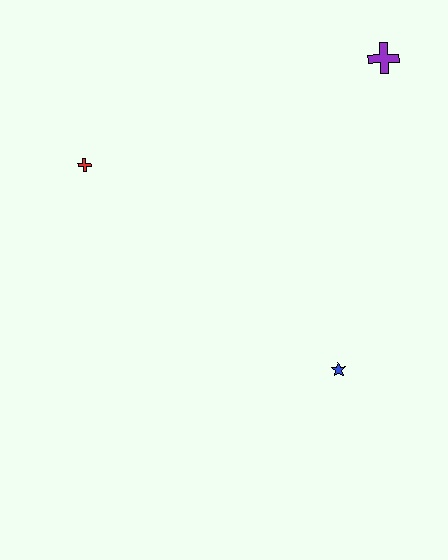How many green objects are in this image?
There are no green objects.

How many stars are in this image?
There is 1 star.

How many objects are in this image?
There are 3 objects.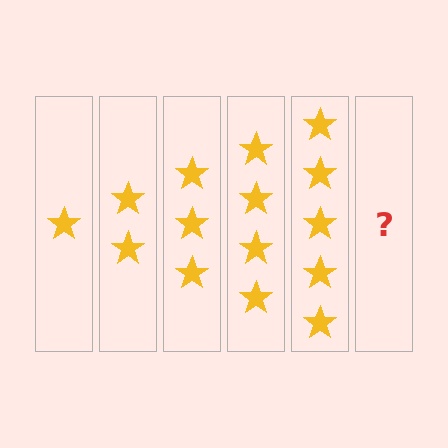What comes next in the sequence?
The next element should be 6 stars.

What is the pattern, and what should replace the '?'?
The pattern is that each step adds one more star. The '?' should be 6 stars.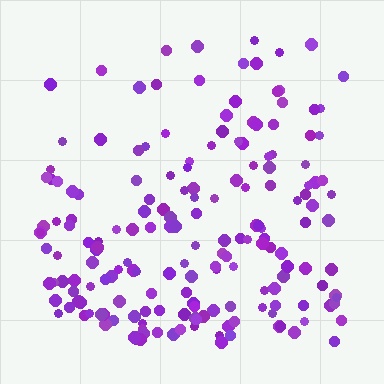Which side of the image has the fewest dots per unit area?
The top.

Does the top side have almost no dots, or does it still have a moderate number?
Still a moderate number, just noticeably fewer than the bottom.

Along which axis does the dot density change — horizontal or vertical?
Vertical.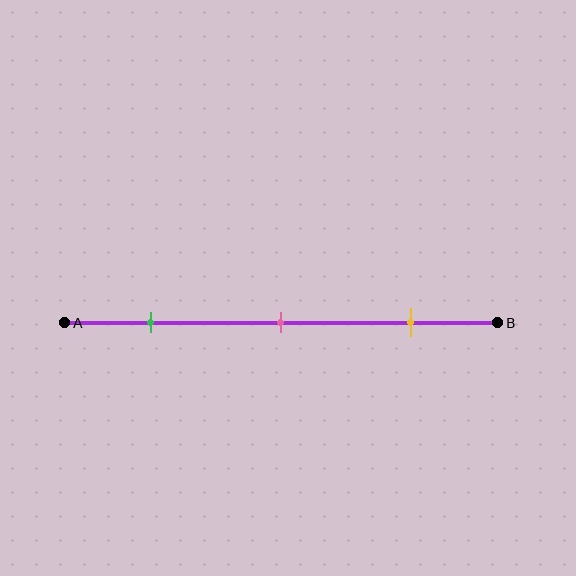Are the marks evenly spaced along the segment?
Yes, the marks are approximately evenly spaced.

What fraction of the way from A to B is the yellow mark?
The yellow mark is approximately 80% (0.8) of the way from A to B.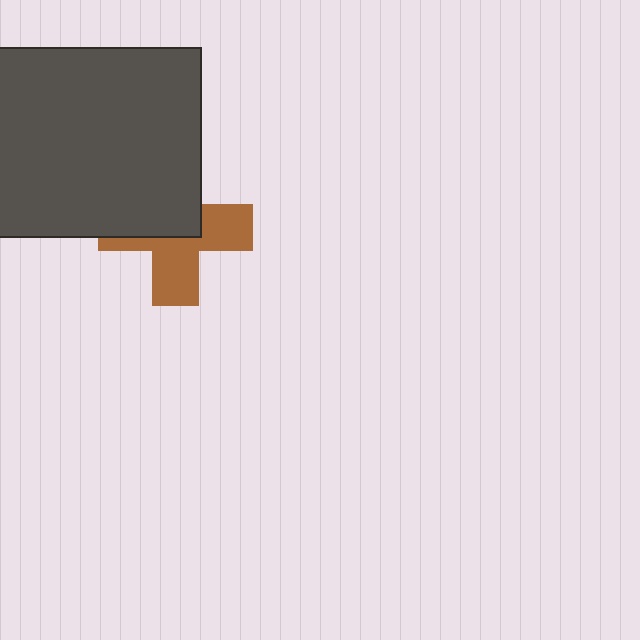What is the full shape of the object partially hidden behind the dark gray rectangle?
The partially hidden object is a brown cross.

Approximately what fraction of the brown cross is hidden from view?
Roughly 48% of the brown cross is hidden behind the dark gray rectangle.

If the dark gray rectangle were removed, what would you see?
You would see the complete brown cross.